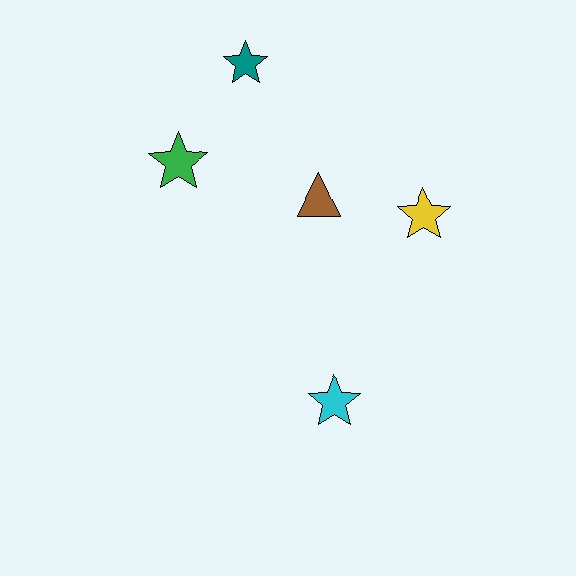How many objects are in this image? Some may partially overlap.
There are 5 objects.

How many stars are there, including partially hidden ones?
There are 4 stars.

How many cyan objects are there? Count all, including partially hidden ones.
There is 1 cyan object.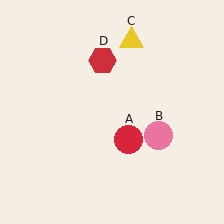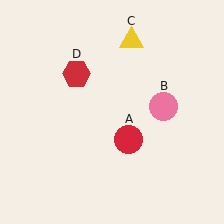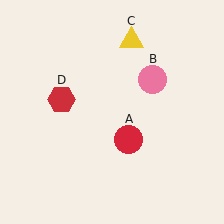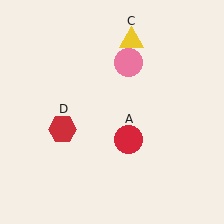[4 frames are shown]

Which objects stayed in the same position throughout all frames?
Red circle (object A) and yellow triangle (object C) remained stationary.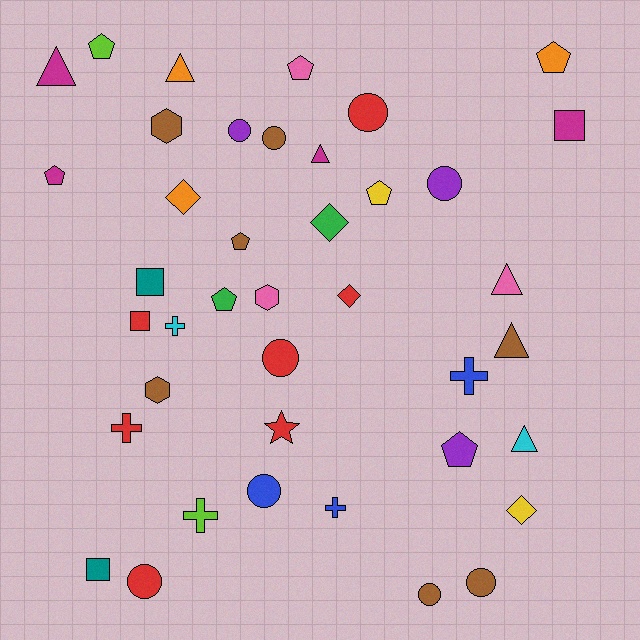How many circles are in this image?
There are 9 circles.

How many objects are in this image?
There are 40 objects.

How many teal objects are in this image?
There are 2 teal objects.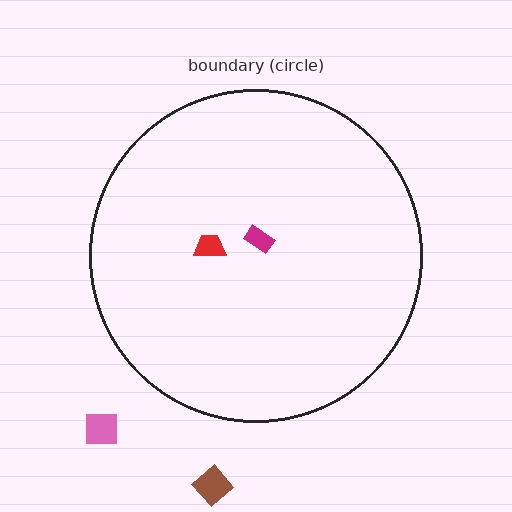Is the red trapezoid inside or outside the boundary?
Inside.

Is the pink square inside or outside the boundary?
Outside.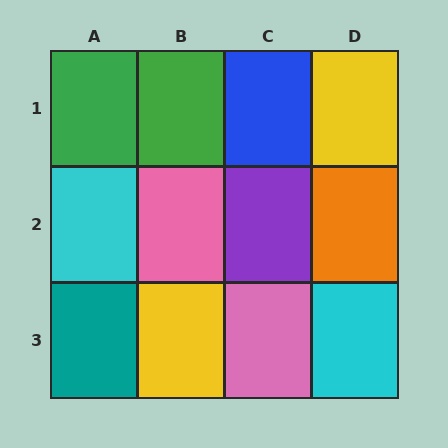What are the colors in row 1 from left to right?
Green, green, blue, yellow.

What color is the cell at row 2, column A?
Cyan.